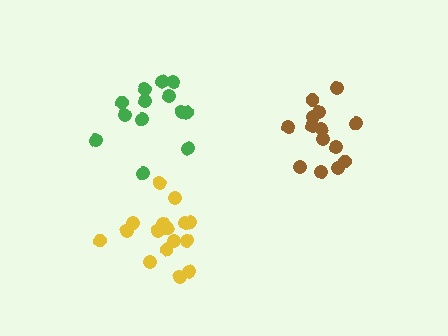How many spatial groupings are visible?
There are 3 spatial groupings.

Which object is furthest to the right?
The brown cluster is rightmost.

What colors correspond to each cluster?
The clusters are colored: green, yellow, brown.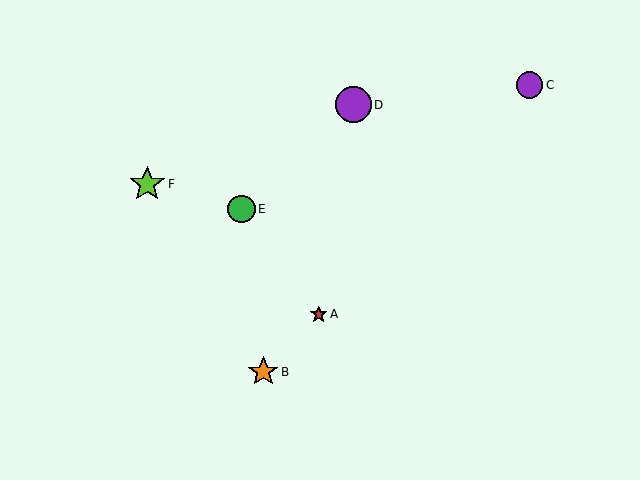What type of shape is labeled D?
Shape D is a purple circle.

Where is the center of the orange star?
The center of the orange star is at (263, 372).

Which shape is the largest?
The purple circle (labeled D) is the largest.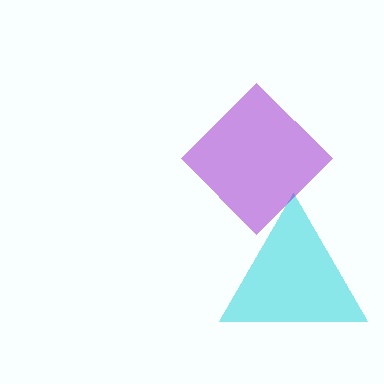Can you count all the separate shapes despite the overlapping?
Yes, there are 2 separate shapes.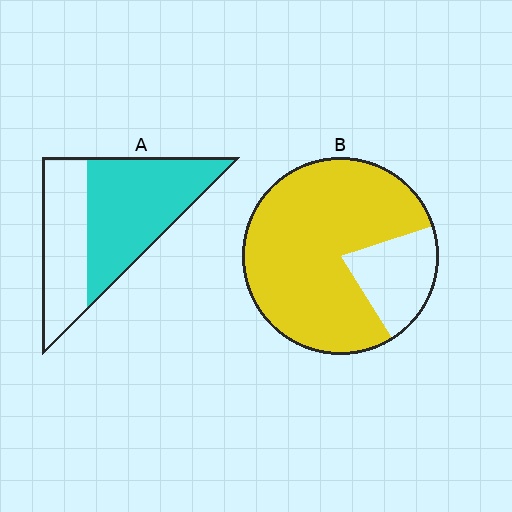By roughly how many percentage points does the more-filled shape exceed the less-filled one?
By roughly 20 percentage points (B over A).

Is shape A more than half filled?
Yes.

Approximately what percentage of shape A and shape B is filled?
A is approximately 60% and B is approximately 80%.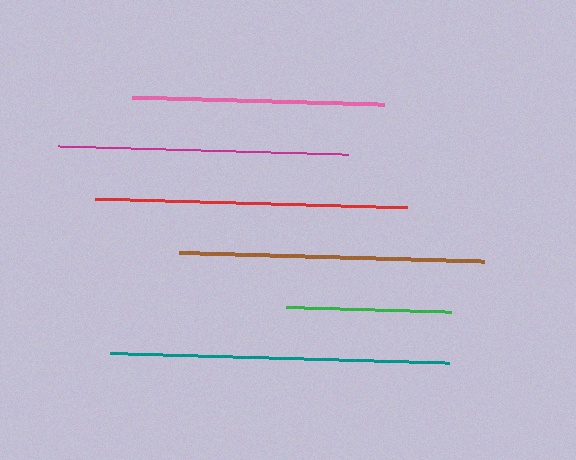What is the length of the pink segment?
The pink segment is approximately 252 pixels long.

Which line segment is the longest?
The teal line is the longest at approximately 339 pixels.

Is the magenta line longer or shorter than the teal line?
The teal line is longer than the magenta line.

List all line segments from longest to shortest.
From longest to shortest: teal, red, brown, magenta, pink, green.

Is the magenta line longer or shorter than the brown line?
The brown line is longer than the magenta line.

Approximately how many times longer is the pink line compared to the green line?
The pink line is approximately 1.5 times the length of the green line.